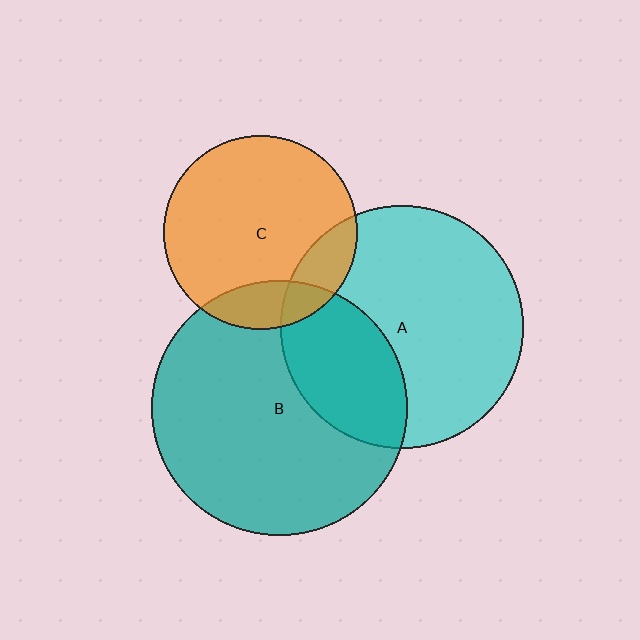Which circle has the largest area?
Circle B (teal).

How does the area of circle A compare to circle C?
Approximately 1.6 times.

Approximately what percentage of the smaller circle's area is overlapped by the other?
Approximately 15%.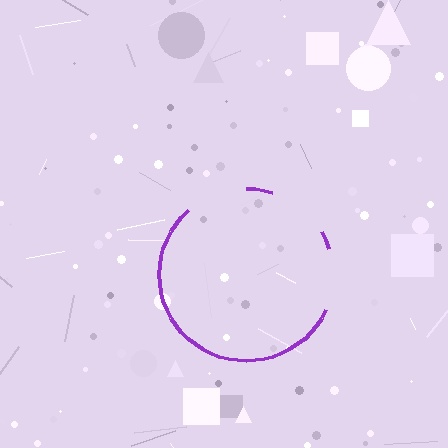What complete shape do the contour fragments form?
The contour fragments form a circle.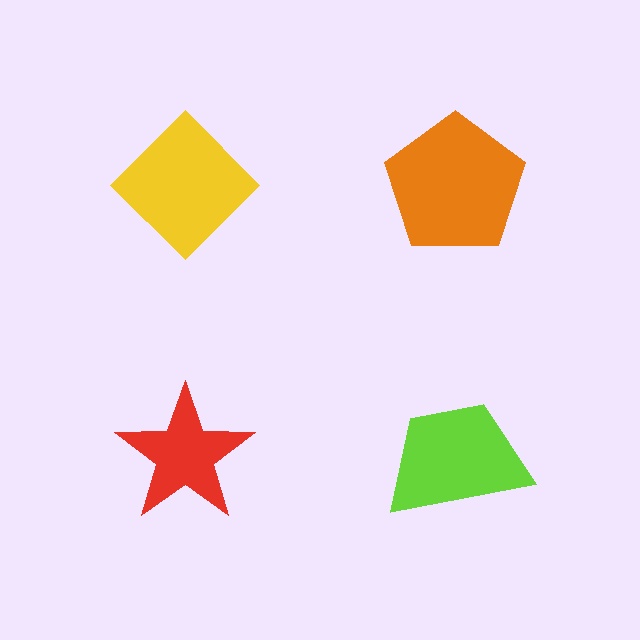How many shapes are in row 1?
2 shapes.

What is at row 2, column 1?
A red star.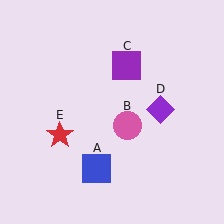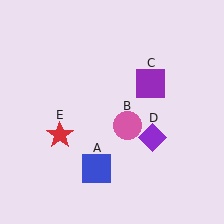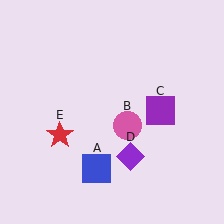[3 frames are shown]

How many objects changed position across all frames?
2 objects changed position: purple square (object C), purple diamond (object D).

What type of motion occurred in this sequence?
The purple square (object C), purple diamond (object D) rotated clockwise around the center of the scene.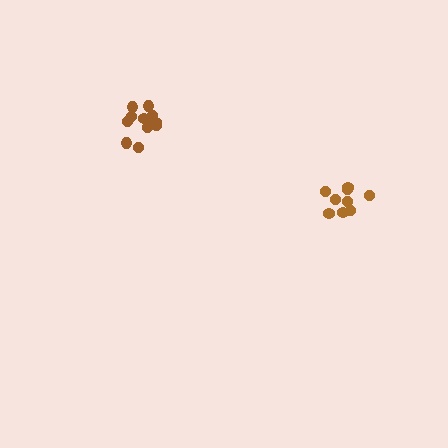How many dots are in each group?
Group 1: 12 dots, Group 2: 9 dots (21 total).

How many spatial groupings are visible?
There are 2 spatial groupings.